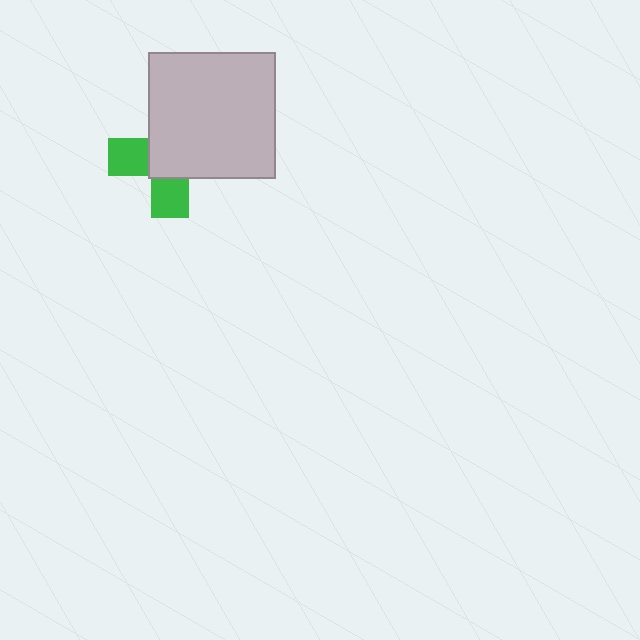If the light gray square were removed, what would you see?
You would see the complete green cross.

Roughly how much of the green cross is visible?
A small part of it is visible (roughly 38%).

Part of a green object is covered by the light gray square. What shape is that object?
It is a cross.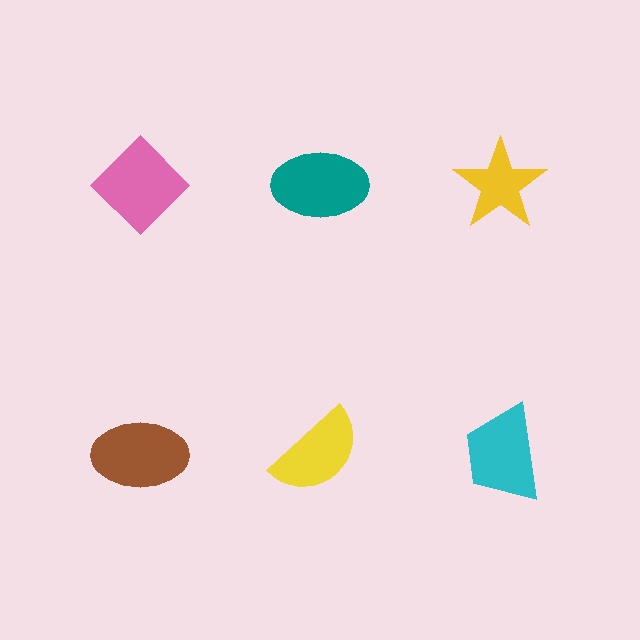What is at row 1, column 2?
A teal ellipse.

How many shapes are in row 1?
3 shapes.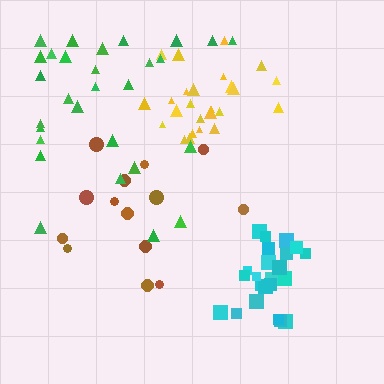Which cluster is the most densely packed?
Cyan.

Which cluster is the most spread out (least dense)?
Brown.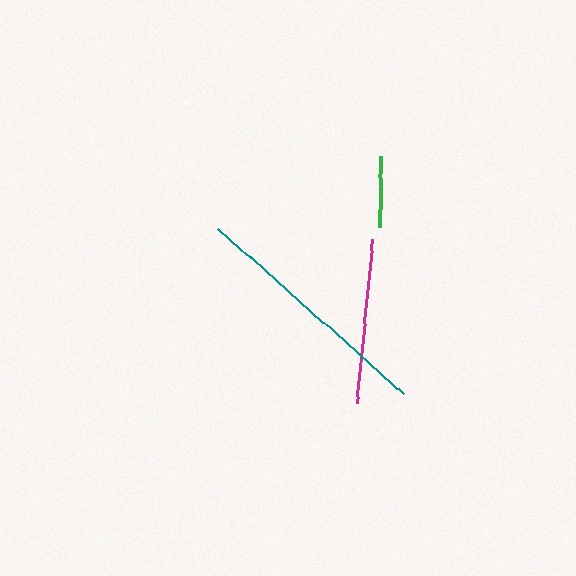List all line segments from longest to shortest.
From longest to shortest: teal, magenta, green.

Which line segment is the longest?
The teal line is the longest at approximately 249 pixels.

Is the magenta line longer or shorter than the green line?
The magenta line is longer than the green line.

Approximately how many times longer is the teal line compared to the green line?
The teal line is approximately 3.5 times the length of the green line.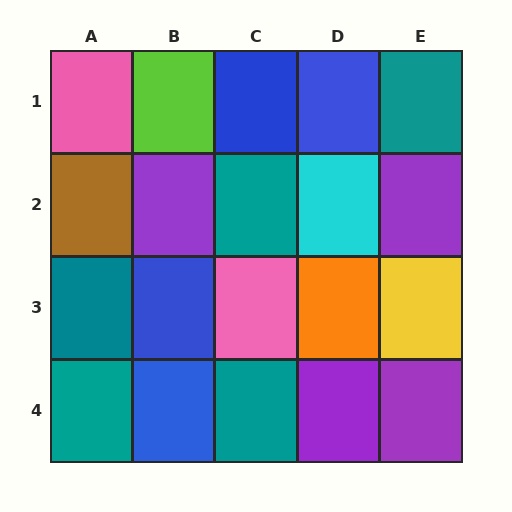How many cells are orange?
1 cell is orange.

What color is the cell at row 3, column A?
Teal.